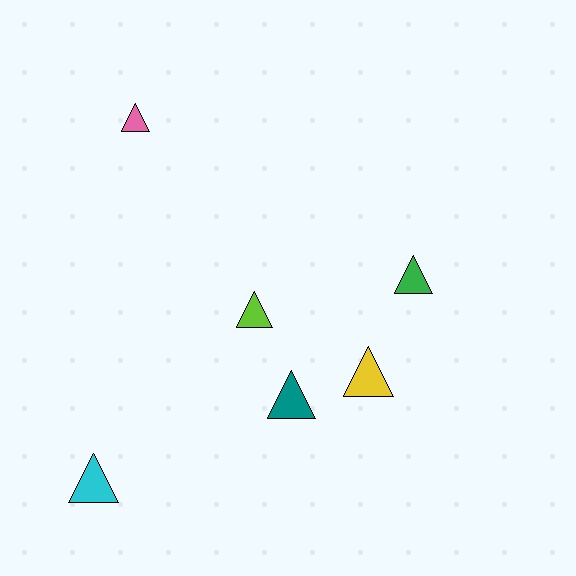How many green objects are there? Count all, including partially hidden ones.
There is 1 green object.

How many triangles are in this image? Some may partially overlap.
There are 6 triangles.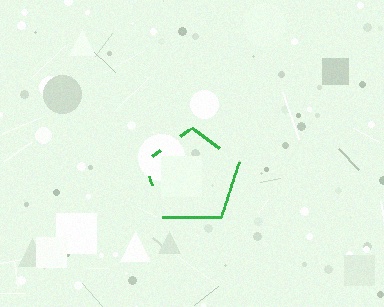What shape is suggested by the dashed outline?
The dashed outline suggests a pentagon.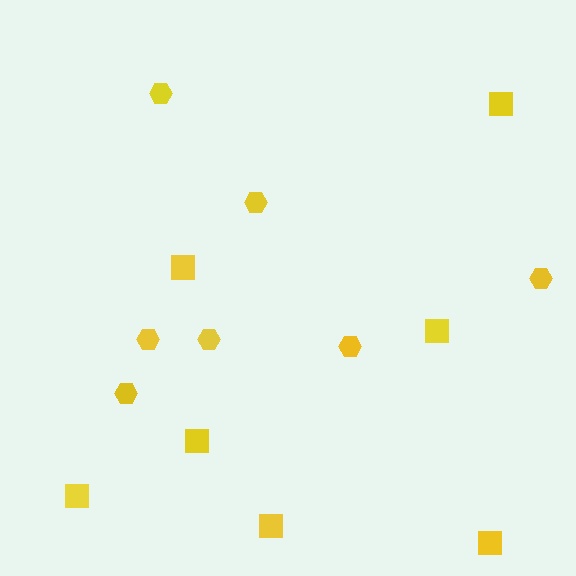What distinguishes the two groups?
There are 2 groups: one group of squares (7) and one group of hexagons (7).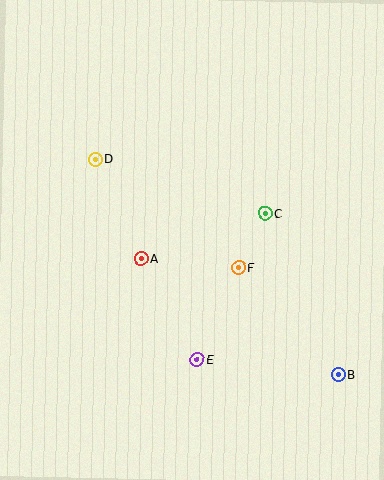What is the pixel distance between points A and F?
The distance between A and F is 98 pixels.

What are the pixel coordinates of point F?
Point F is at (239, 268).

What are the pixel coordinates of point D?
Point D is at (95, 159).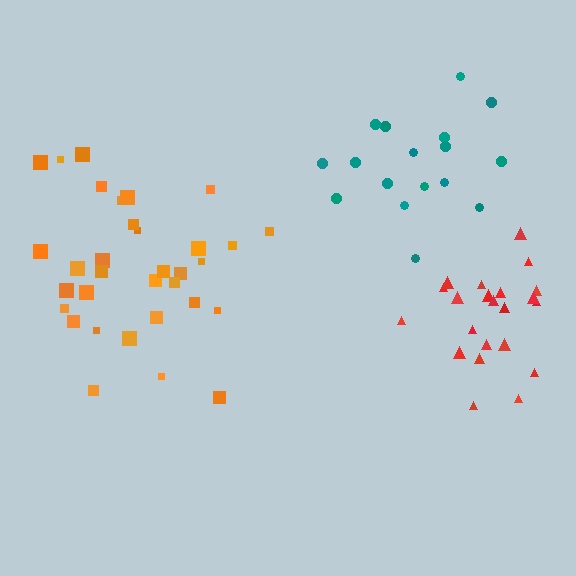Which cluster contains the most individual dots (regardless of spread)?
Orange (33).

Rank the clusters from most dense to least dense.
red, orange, teal.